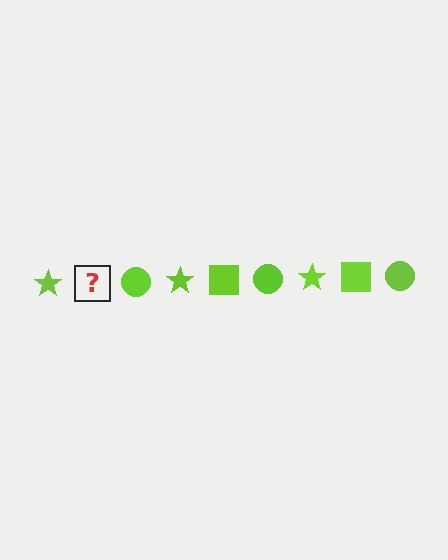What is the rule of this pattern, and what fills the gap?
The rule is that the pattern cycles through star, square, circle shapes in lime. The gap should be filled with a lime square.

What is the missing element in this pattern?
The missing element is a lime square.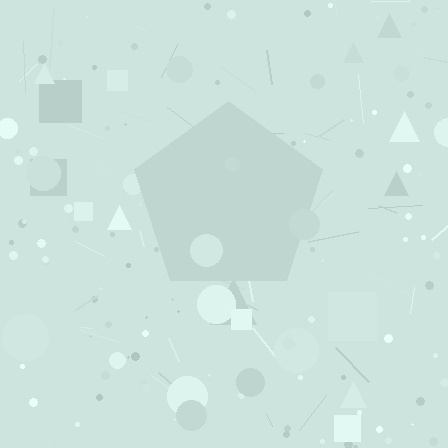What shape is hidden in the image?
A pentagon is hidden in the image.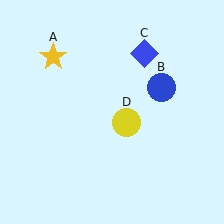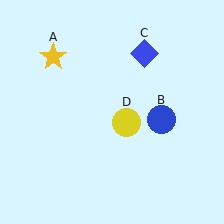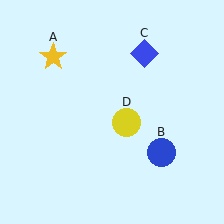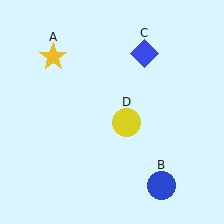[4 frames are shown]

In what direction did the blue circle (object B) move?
The blue circle (object B) moved down.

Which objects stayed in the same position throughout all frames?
Yellow star (object A) and blue diamond (object C) and yellow circle (object D) remained stationary.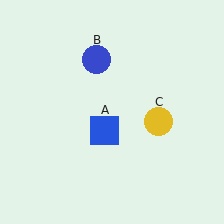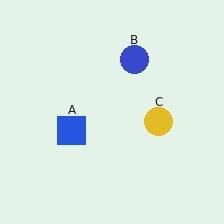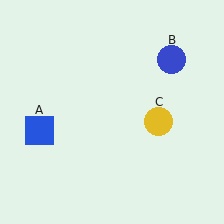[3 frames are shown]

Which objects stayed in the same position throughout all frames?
Yellow circle (object C) remained stationary.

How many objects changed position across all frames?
2 objects changed position: blue square (object A), blue circle (object B).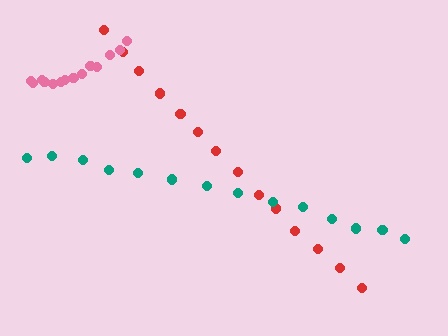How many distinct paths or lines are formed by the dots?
There are 3 distinct paths.